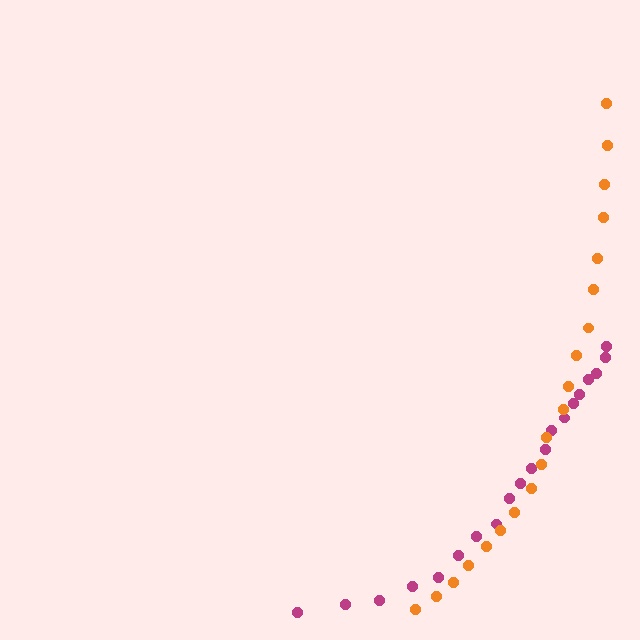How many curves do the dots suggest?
There are 2 distinct paths.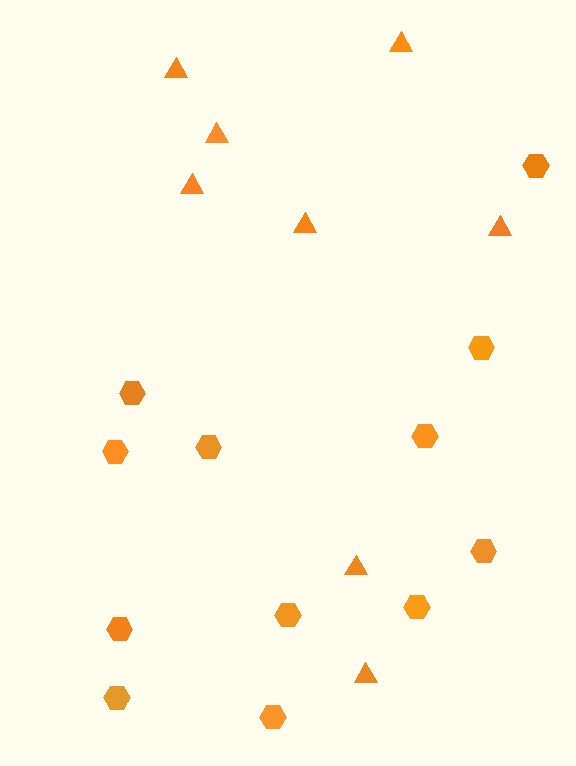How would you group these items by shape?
There are 2 groups: one group of hexagons (12) and one group of triangles (8).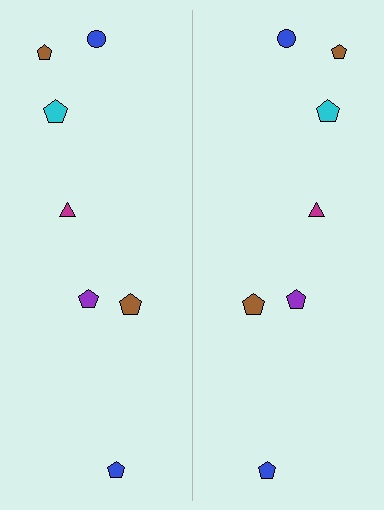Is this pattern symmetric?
Yes, this pattern has bilateral (reflection) symmetry.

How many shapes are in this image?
There are 14 shapes in this image.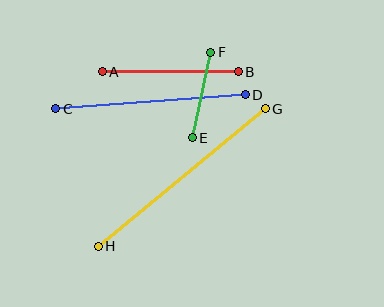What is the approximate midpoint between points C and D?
The midpoint is at approximately (150, 102) pixels.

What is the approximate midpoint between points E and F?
The midpoint is at approximately (202, 95) pixels.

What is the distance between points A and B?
The distance is approximately 136 pixels.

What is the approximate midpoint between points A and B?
The midpoint is at approximately (170, 72) pixels.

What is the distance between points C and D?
The distance is approximately 190 pixels.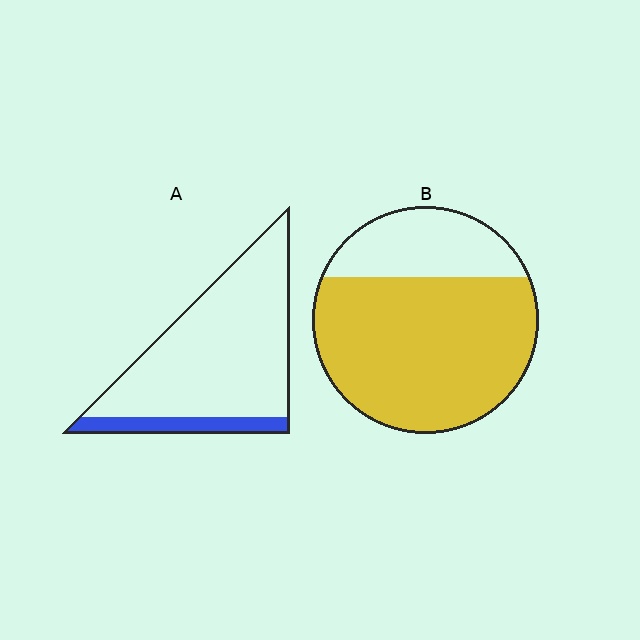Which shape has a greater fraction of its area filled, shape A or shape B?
Shape B.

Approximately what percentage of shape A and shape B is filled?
A is approximately 15% and B is approximately 75%.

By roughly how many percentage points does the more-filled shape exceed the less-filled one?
By roughly 60 percentage points (B over A).